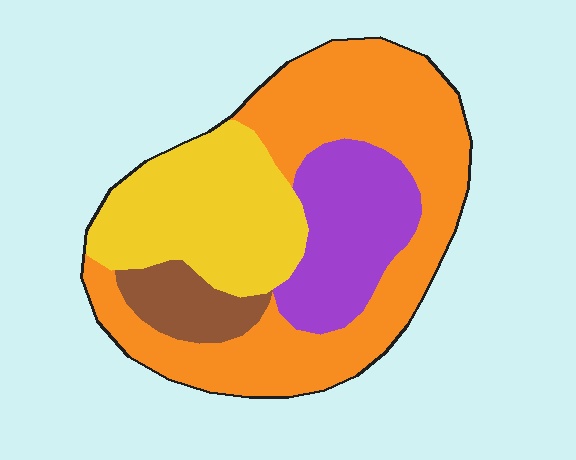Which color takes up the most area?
Orange, at roughly 45%.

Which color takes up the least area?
Brown, at roughly 10%.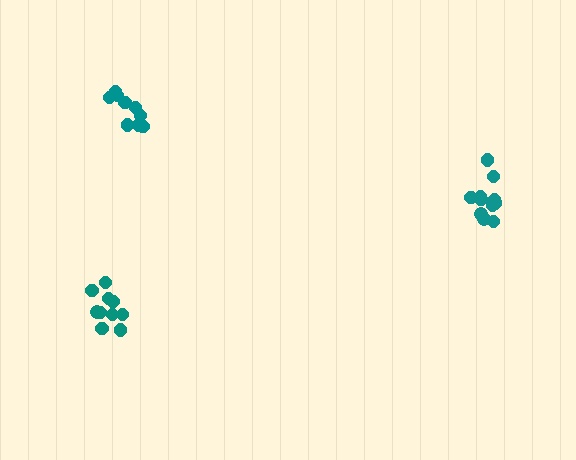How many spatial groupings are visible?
There are 3 spatial groupings.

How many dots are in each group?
Group 1: 10 dots, Group 2: 11 dots, Group 3: 9 dots (30 total).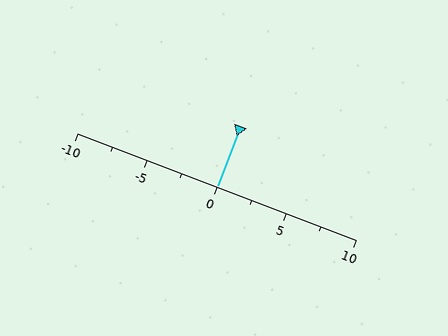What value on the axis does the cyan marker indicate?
The marker indicates approximately 0.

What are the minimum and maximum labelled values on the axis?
The axis runs from -10 to 10.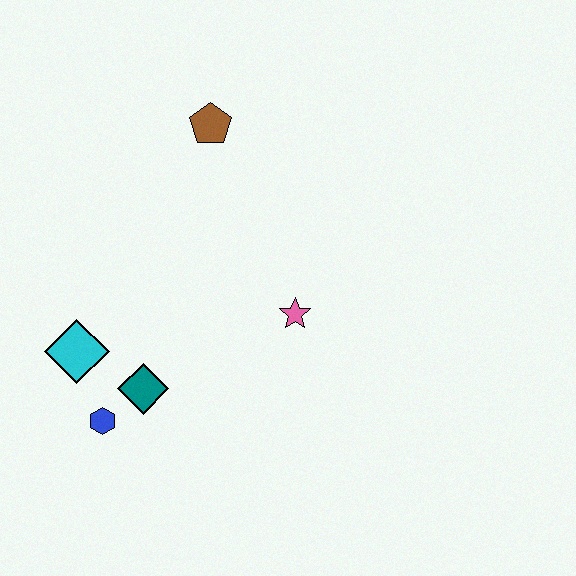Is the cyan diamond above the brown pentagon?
No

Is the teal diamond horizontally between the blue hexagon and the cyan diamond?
No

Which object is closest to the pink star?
The teal diamond is closest to the pink star.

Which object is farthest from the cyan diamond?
The brown pentagon is farthest from the cyan diamond.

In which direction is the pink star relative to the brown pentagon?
The pink star is below the brown pentagon.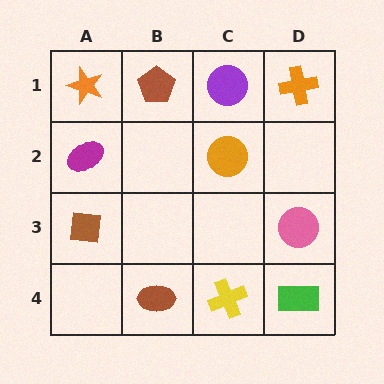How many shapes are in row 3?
2 shapes.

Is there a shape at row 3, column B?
No, that cell is empty.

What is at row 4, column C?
A yellow cross.